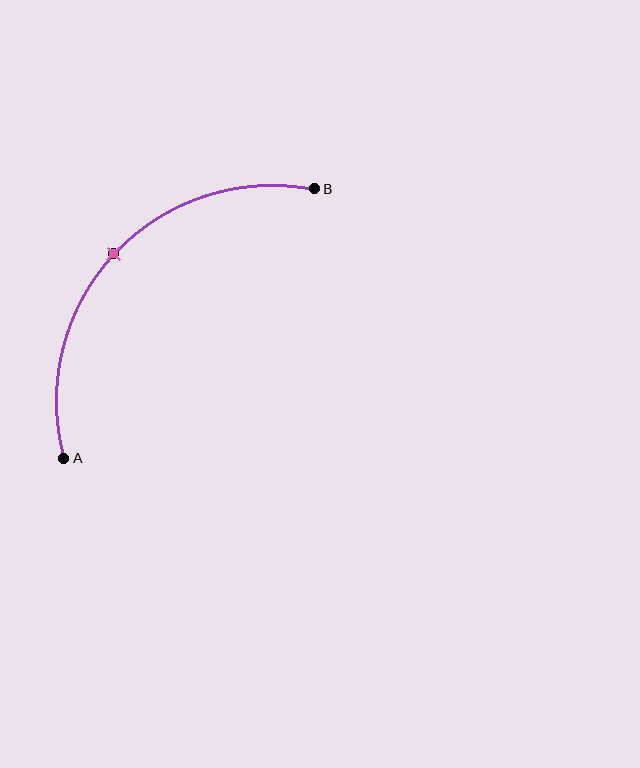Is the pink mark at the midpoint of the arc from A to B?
Yes. The pink mark lies on the arc at equal arc-length from both A and B — it is the arc midpoint.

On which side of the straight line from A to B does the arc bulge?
The arc bulges above and to the left of the straight line connecting A and B.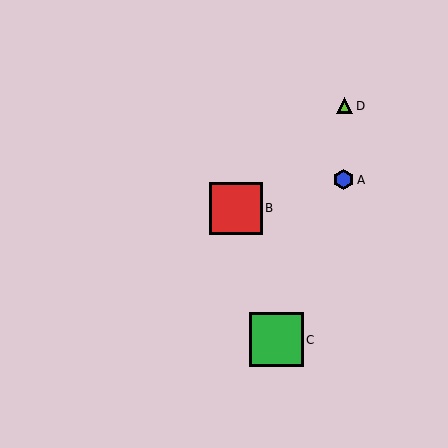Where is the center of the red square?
The center of the red square is at (236, 208).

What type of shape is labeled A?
Shape A is a blue hexagon.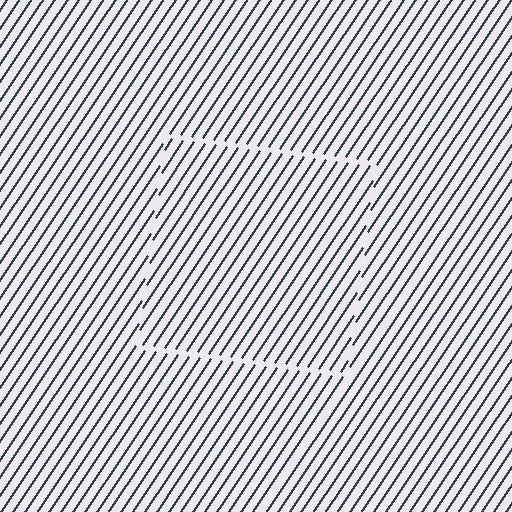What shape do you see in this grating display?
An illusory square. The interior of the shape contains the same grating, shifted by half a period — the contour is defined by the phase discontinuity where line-ends from the inner and outer gratings abut.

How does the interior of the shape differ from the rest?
The interior of the shape contains the same grating, shifted by half a period — the contour is defined by the phase discontinuity where line-ends from the inner and outer gratings abut.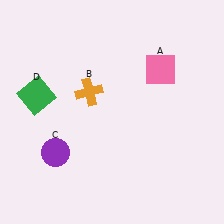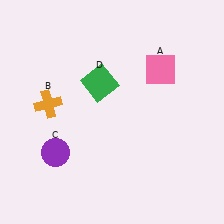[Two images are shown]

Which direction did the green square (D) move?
The green square (D) moved right.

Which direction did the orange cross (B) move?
The orange cross (B) moved left.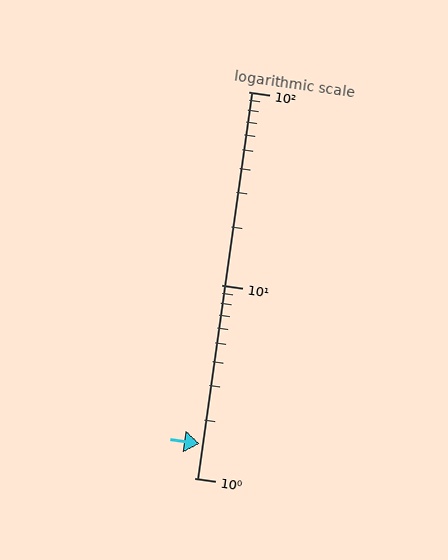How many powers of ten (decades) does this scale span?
The scale spans 2 decades, from 1 to 100.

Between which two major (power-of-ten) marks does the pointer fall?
The pointer is between 1 and 10.